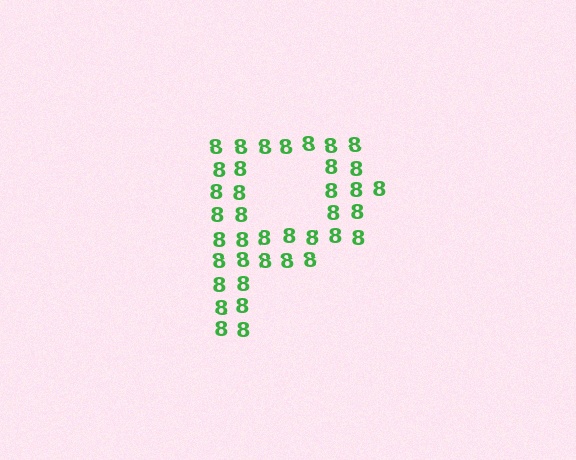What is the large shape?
The large shape is the letter P.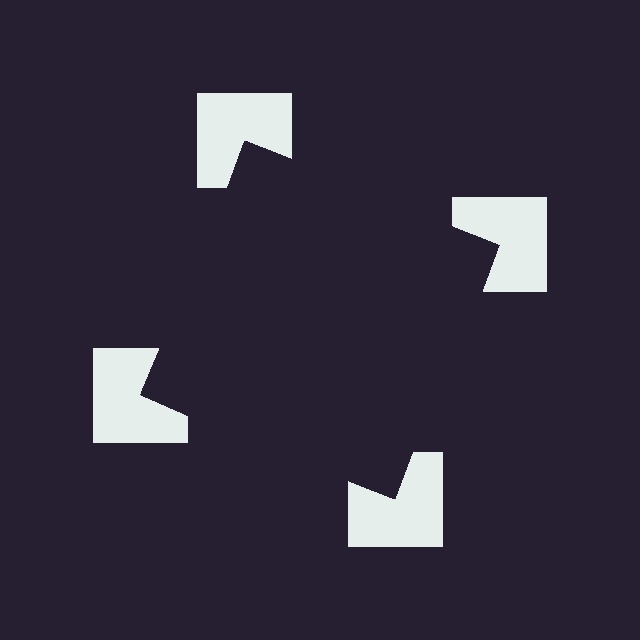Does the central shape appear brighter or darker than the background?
It typically appears slightly darker than the background, even though no actual brightness change is drawn.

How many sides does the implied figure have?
4 sides.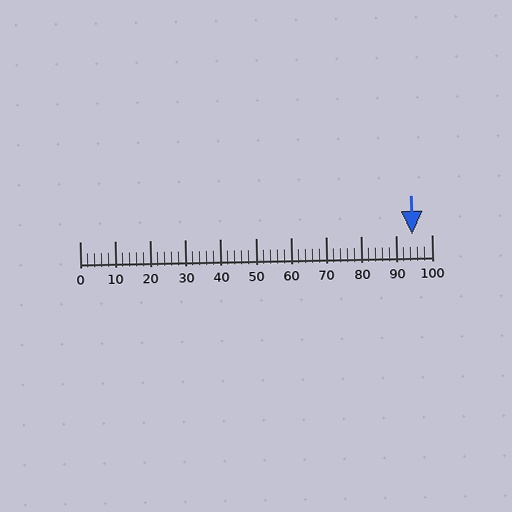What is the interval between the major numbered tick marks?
The major tick marks are spaced 10 units apart.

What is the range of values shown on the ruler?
The ruler shows values from 0 to 100.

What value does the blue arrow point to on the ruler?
The blue arrow points to approximately 95.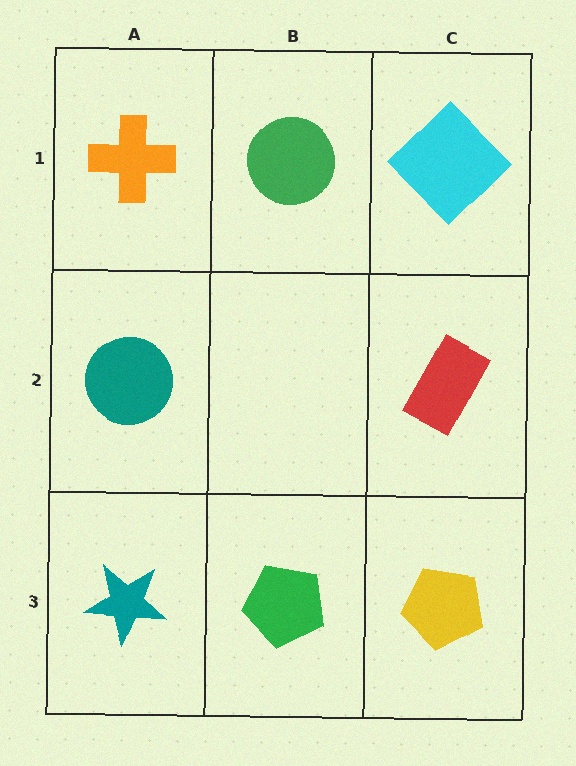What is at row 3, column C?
A yellow pentagon.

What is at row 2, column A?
A teal circle.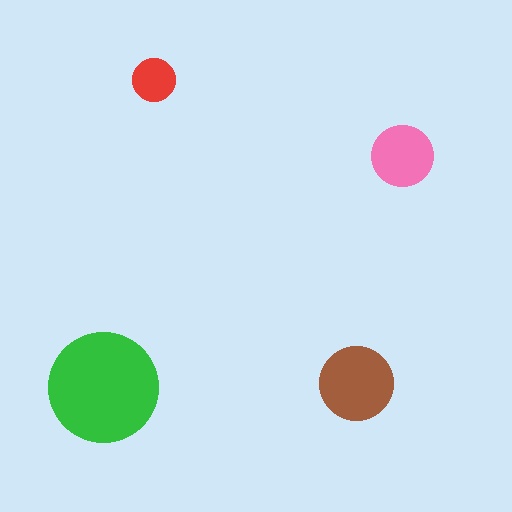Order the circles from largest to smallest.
the green one, the brown one, the pink one, the red one.